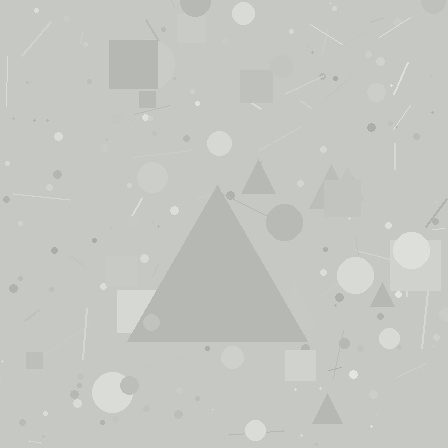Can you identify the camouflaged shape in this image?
The camouflaged shape is a triangle.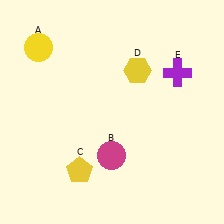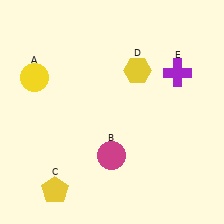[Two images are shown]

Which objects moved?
The objects that moved are: the yellow circle (A), the yellow pentagon (C).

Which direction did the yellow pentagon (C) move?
The yellow pentagon (C) moved left.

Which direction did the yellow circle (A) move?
The yellow circle (A) moved down.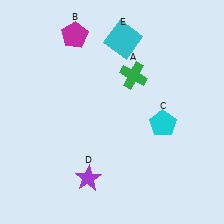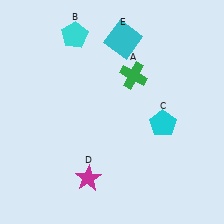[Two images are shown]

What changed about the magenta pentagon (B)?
In Image 1, B is magenta. In Image 2, it changed to cyan.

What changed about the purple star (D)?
In Image 1, D is purple. In Image 2, it changed to magenta.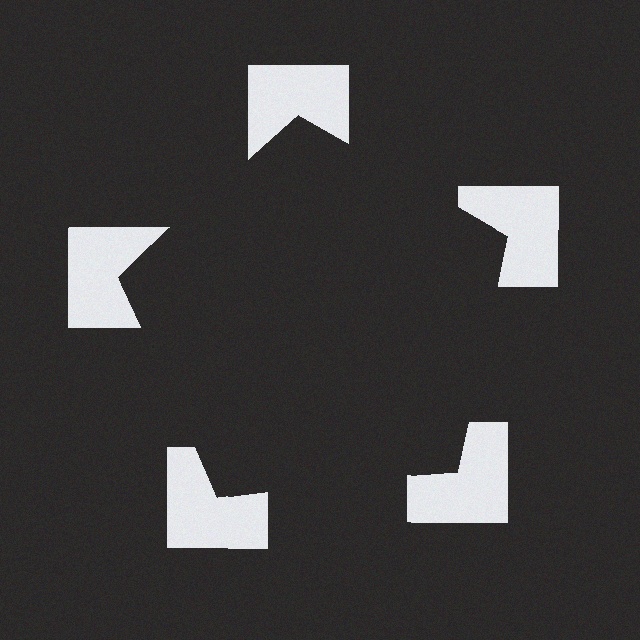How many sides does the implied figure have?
5 sides.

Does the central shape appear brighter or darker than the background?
It typically appears slightly darker than the background, even though no actual brightness change is drawn.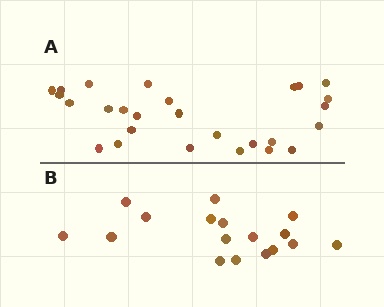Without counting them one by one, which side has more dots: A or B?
Region A (the top region) has more dots.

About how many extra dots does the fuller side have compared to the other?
Region A has roughly 10 or so more dots than region B.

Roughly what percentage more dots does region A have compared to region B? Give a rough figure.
About 60% more.